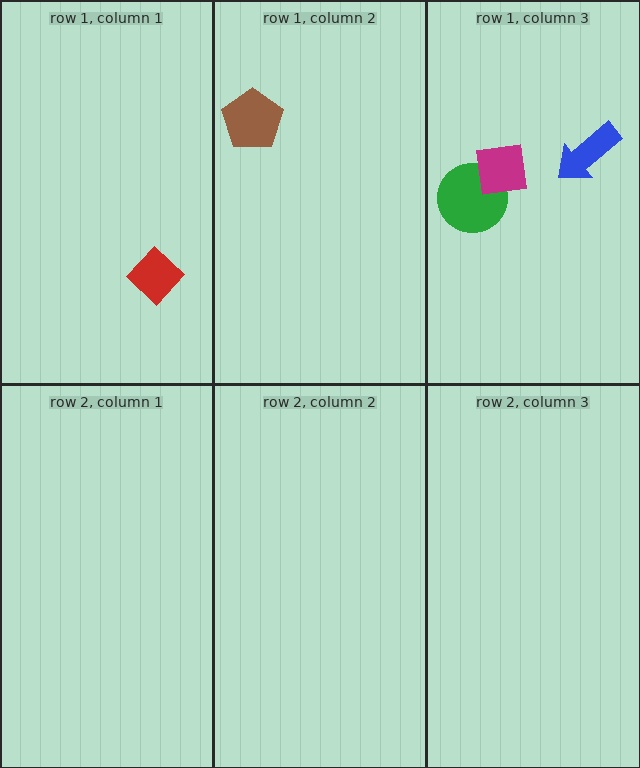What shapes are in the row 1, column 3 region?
The blue arrow, the green circle, the magenta square.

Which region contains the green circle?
The row 1, column 3 region.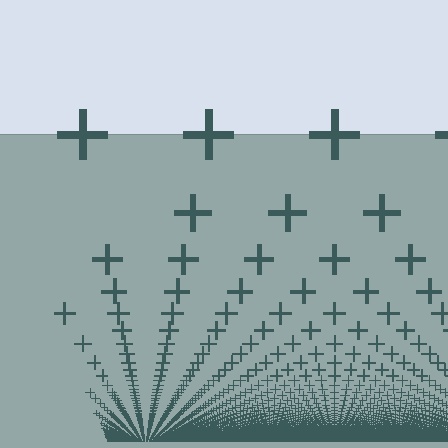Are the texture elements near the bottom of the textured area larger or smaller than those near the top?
Smaller. The gradient is inverted — elements near the bottom are smaller and denser.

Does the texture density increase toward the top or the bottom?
Density increases toward the bottom.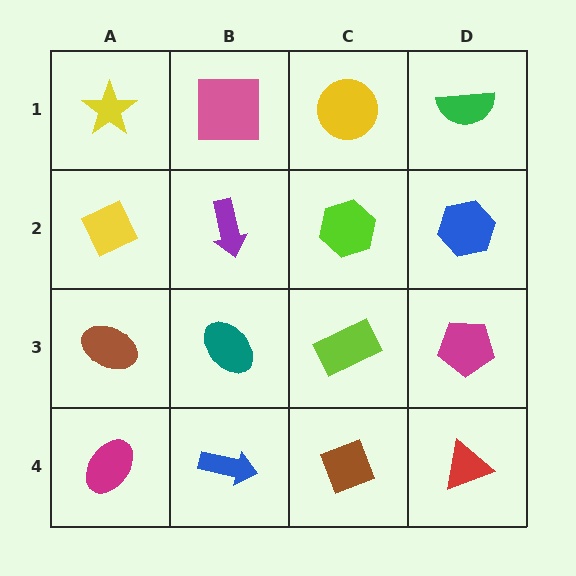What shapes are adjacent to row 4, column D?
A magenta pentagon (row 3, column D), a brown diamond (row 4, column C).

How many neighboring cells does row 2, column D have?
3.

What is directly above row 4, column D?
A magenta pentagon.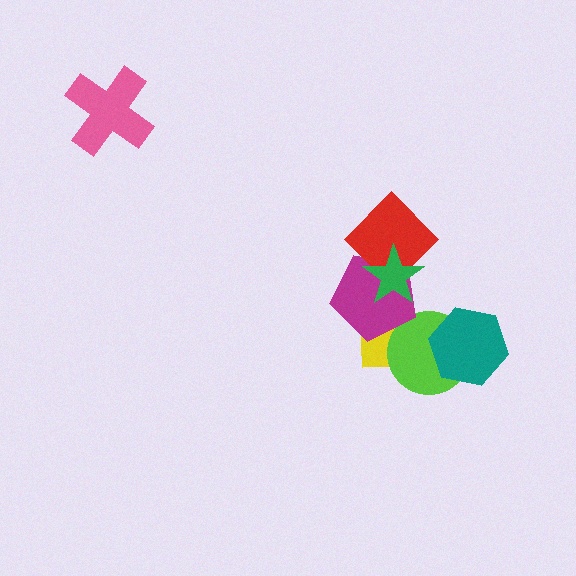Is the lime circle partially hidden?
Yes, it is partially covered by another shape.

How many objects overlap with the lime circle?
3 objects overlap with the lime circle.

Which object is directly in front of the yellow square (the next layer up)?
The lime circle is directly in front of the yellow square.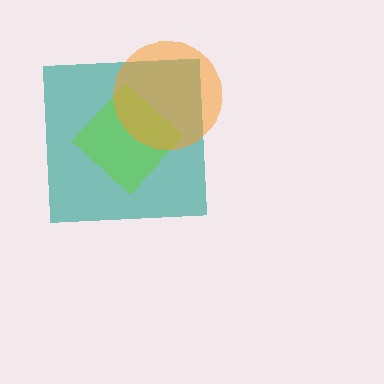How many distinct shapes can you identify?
There are 3 distinct shapes: a teal square, a lime diamond, an orange circle.